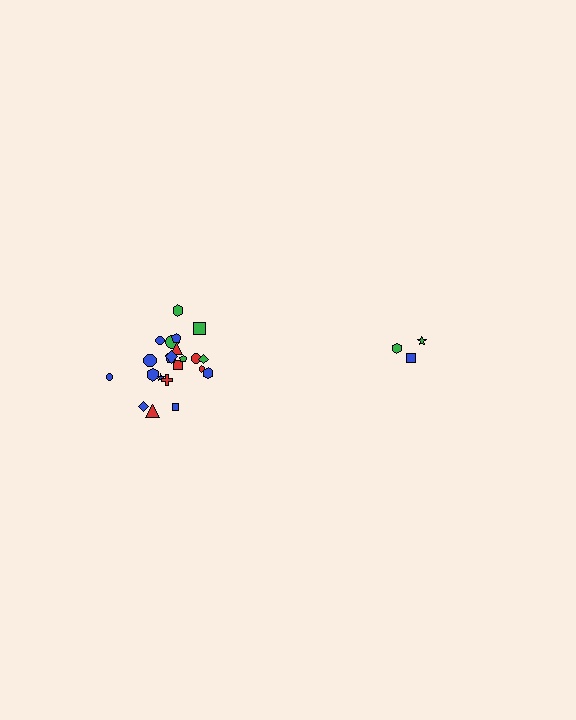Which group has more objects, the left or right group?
The left group.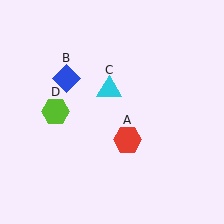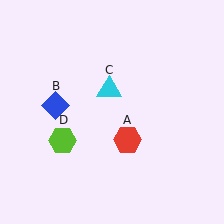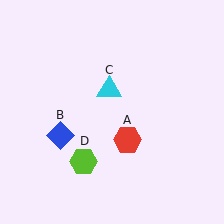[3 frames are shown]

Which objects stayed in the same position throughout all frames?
Red hexagon (object A) and cyan triangle (object C) remained stationary.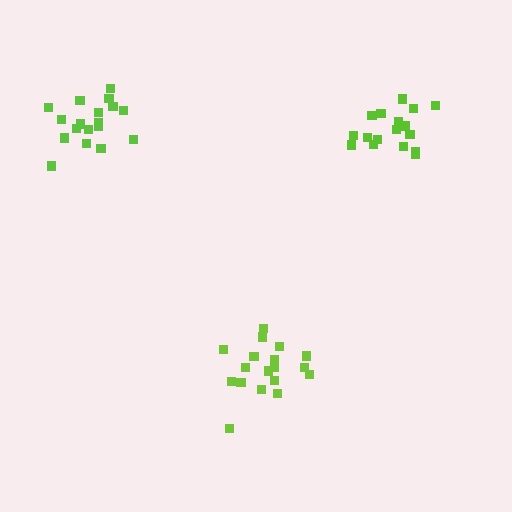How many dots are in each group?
Group 1: 18 dots, Group 2: 17 dots, Group 3: 19 dots (54 total).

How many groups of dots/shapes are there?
There are 3 groups.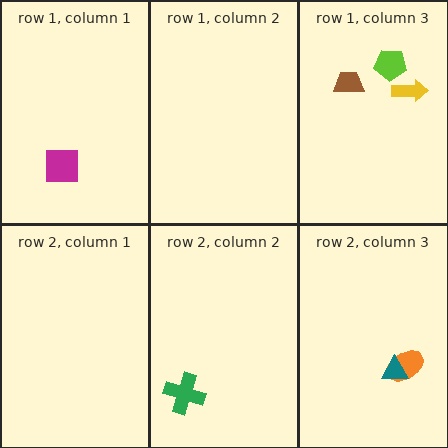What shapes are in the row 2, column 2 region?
The green cross.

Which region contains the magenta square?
The row 1, column 1 region.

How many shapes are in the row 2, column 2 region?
1.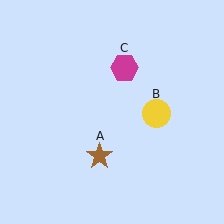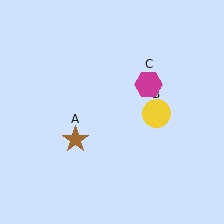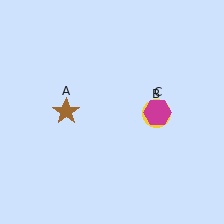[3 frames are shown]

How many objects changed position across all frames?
2 objects changed position: brown star (object A), magenta hexagon (object C).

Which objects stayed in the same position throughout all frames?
Yellow circle (object B) remained stationary.